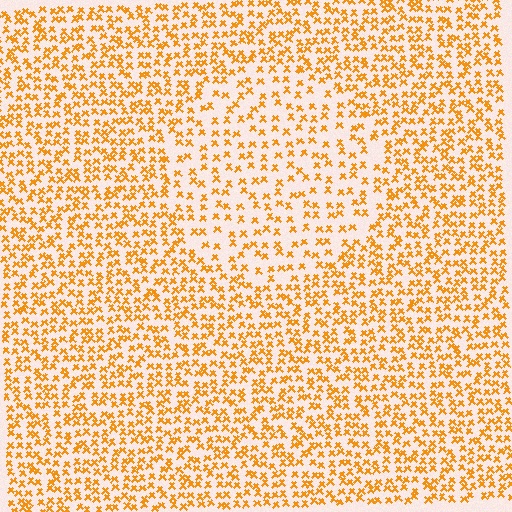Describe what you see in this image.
The image contains small orange elements arranged at two different densities. A circle-shaped region is visible where the elements are less densely packed than the surrounding area.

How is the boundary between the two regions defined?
The boundary is defined by a change in element density (approximately 1.8x ratio). All elements are the same color, size, and shape.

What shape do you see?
I see a circle.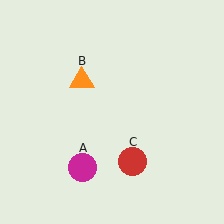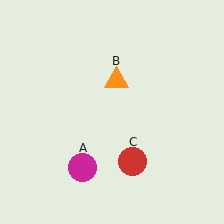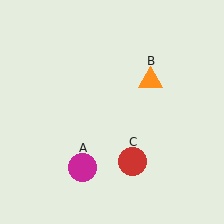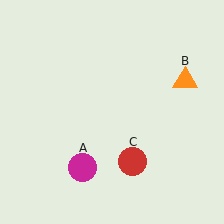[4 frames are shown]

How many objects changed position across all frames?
1 object changed position: orange triangle (object B).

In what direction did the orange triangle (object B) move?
The orange triangle (object B) moved right.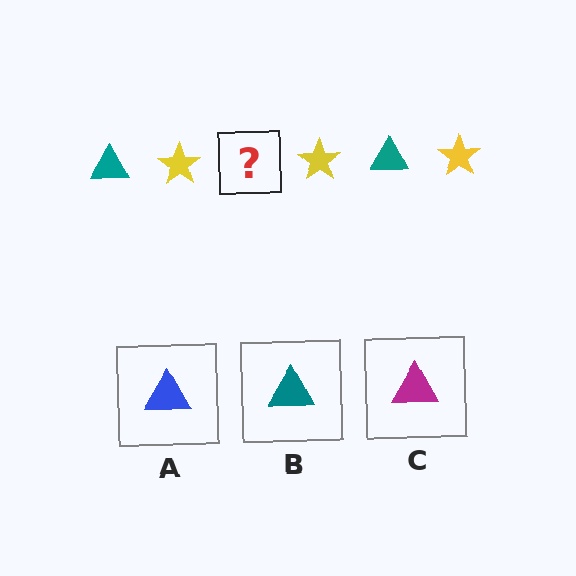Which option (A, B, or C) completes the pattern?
B.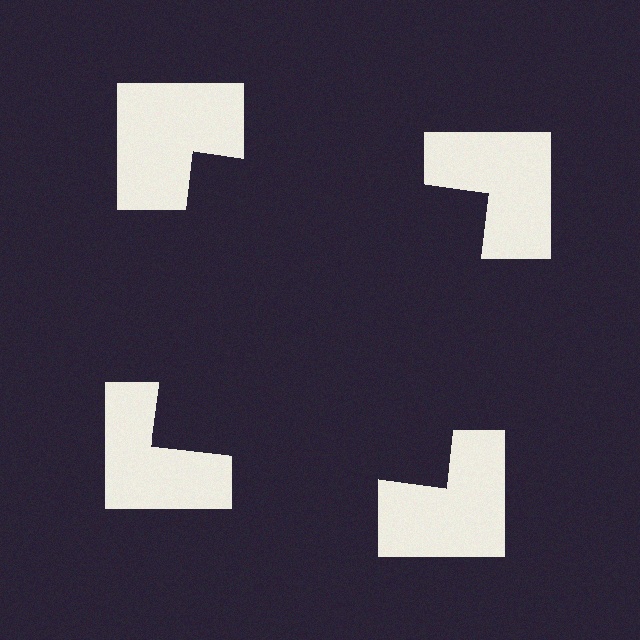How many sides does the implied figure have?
4 sides.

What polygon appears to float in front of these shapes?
An illusory square — its edges are inferred from the aligned wedge cuts in the notched squares, not physically drawn.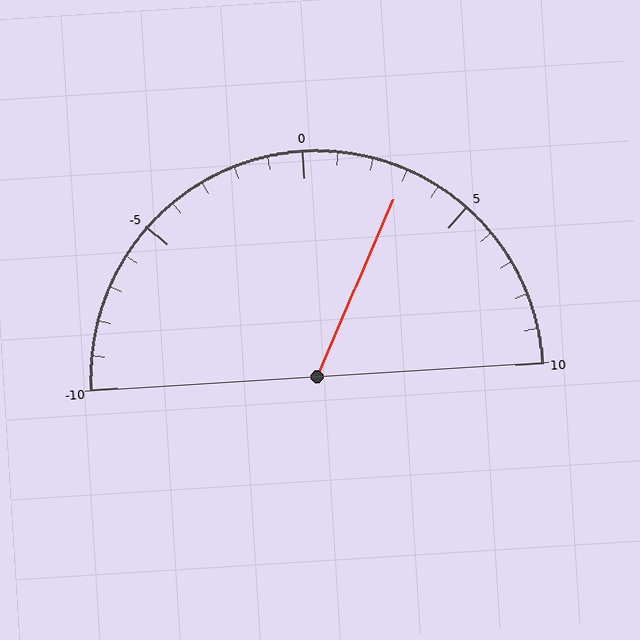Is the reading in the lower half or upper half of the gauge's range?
The reading is in the upper half of the range (-10 to 10).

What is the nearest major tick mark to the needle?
The nearest major tick mark is 5.